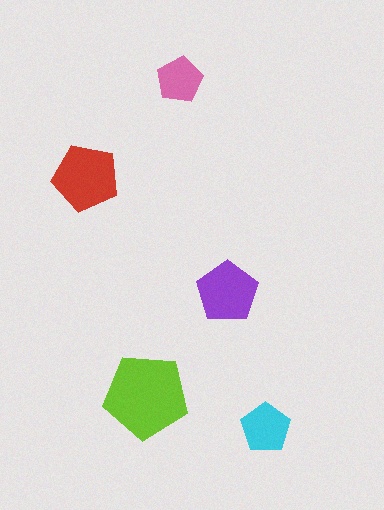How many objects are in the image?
There are 5 objects in the image.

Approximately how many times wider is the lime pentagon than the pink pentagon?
About 2 times wider.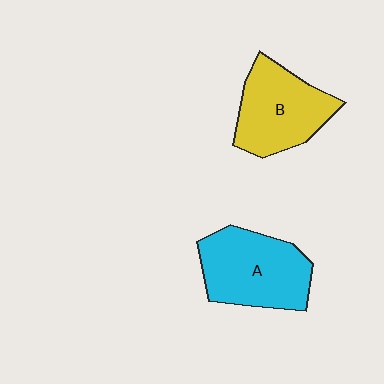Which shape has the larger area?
Shape A (cyan).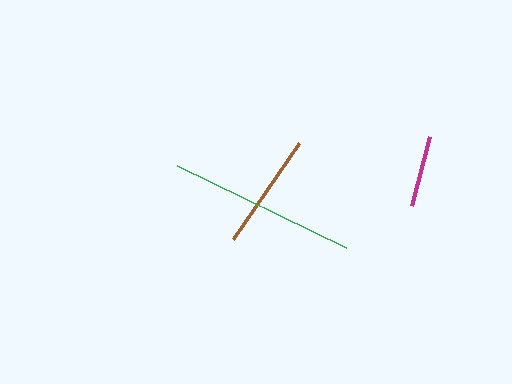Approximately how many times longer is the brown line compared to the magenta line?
The brown line is approximately 1.6 times the length of the magenta line.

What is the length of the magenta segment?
The magenta segment is approximately 71 pixels long.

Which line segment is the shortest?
The magenta line is the shortest at approximately 71 pixels.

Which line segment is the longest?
The green line is the longest at approximately 188 pixels.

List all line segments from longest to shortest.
From longest to shortest: green, brown, magenta.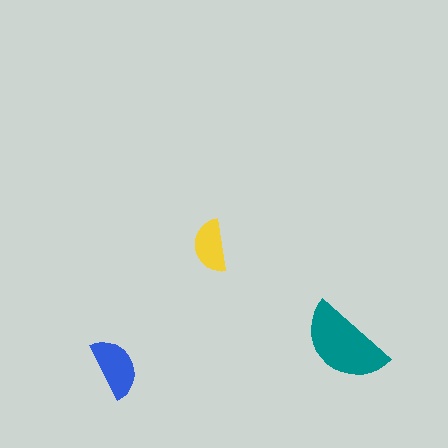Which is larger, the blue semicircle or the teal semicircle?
The teal one.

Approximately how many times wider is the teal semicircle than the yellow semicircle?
About 1.5 times wider.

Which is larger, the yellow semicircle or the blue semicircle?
The blue one.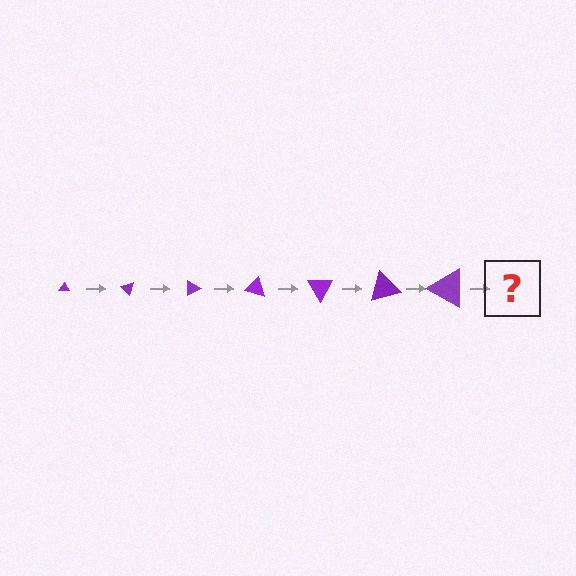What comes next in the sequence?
The next element should be a triangle, larger than the previous one and rotated 315 degrees from the start.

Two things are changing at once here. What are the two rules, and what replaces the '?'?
The two rules are that the triangle grows larger each step and it rotates 45 degrees each step. The '?' should be a triangle, larger than the previous one and rotated 315 degrees from the start.